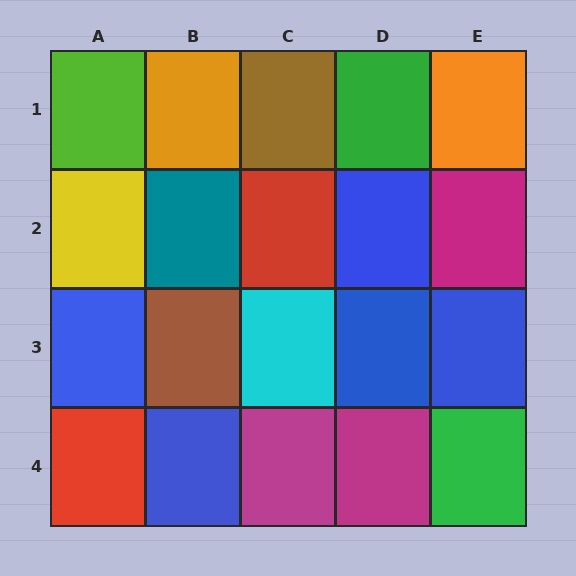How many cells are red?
2 cells are red.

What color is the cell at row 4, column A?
Red.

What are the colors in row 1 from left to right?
Lime, orange, brown, green, orange.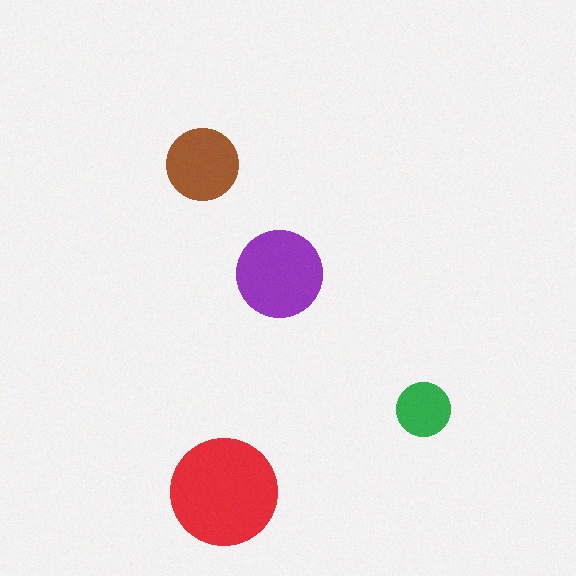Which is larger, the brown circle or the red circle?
The red one.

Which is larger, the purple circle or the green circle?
The purple one.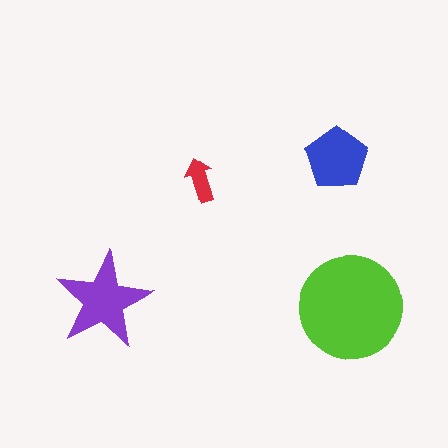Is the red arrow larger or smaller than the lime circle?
Smaller.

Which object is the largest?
The lime circle.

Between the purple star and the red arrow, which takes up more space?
The purple star.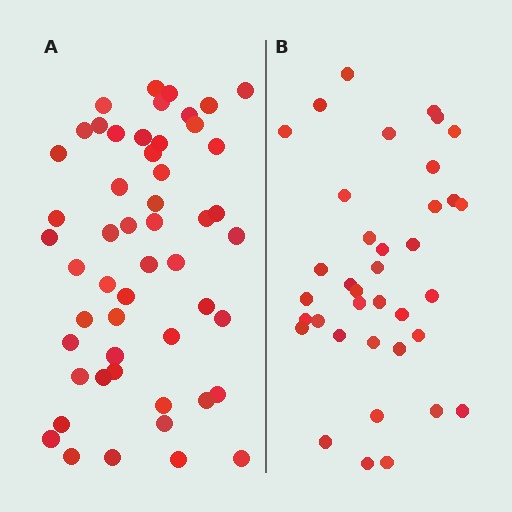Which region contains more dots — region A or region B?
Region A (the left region) has more dots.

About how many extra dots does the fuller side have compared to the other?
Region A has approximately 15 more dots than region B.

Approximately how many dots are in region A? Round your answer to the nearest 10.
About 50 dots. (The exact count is 52, which rounds to 50.)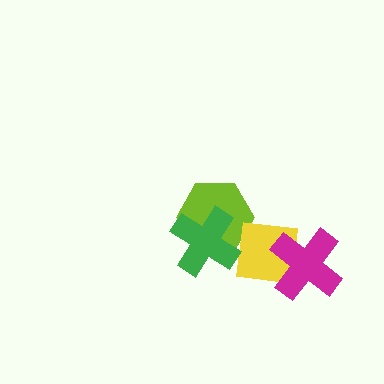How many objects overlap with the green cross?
1 object overlaps with the green cross.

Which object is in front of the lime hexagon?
The green cross is in front of the lime hexagon.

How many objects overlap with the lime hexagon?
1 object overlaps with the lime hexagon.